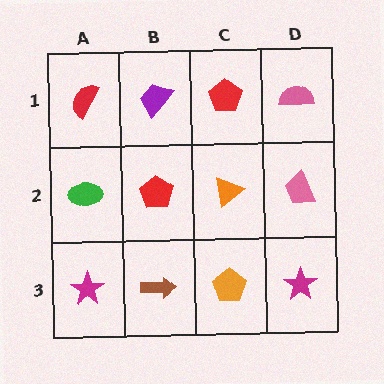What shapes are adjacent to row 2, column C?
A red pentagon (row 1, column C), an orange pentagon (row 3, column C), a red pentagon (row 2, column B), a pink trapezoid (row 2, column D).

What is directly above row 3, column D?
A pink trapezoid.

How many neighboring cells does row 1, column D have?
2.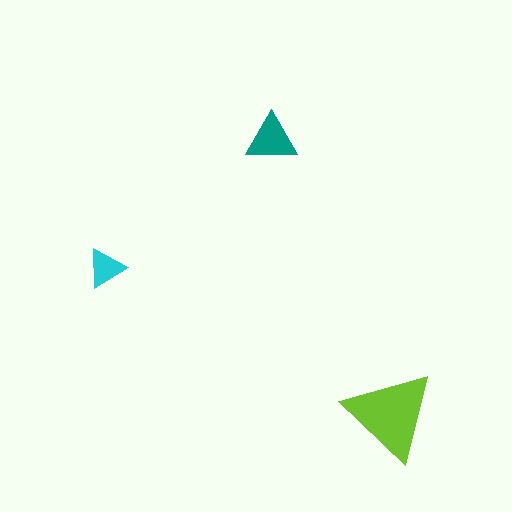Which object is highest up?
The teal triangle is topmost.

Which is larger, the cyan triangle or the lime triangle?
The lime one.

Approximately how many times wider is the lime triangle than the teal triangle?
About 2 times wider.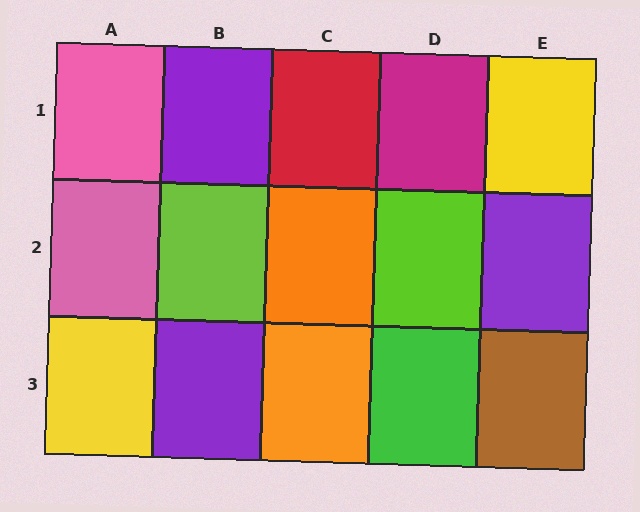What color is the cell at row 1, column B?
Purple.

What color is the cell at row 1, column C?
Red.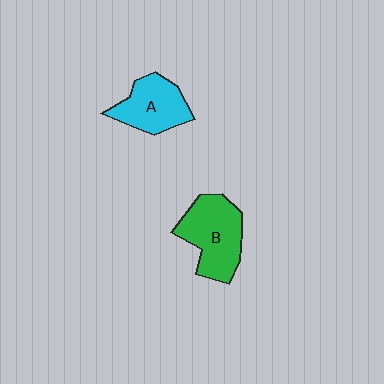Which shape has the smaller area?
Shape A (cyan).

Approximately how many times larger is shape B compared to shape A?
Approximately 1.3 times.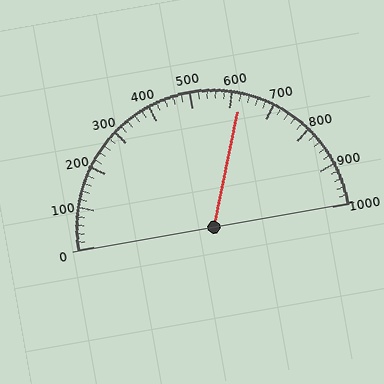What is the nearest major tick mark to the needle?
The nearest major tick mark is 600.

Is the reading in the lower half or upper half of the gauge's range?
The reading is in the upper half of the range (0 to 1000).